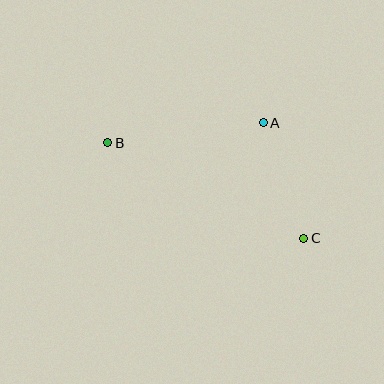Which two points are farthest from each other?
Points B and C are farthest from each other.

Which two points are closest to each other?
Points A and C are closest to each other.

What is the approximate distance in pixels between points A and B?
The distance between A and B is approximately 157 pixels.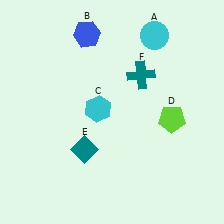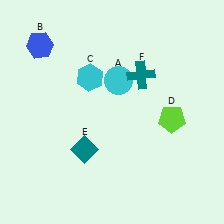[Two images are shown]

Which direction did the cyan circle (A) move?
The cyan circle (A) moved down.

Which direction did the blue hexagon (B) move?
The blue hexagon (B) moved left.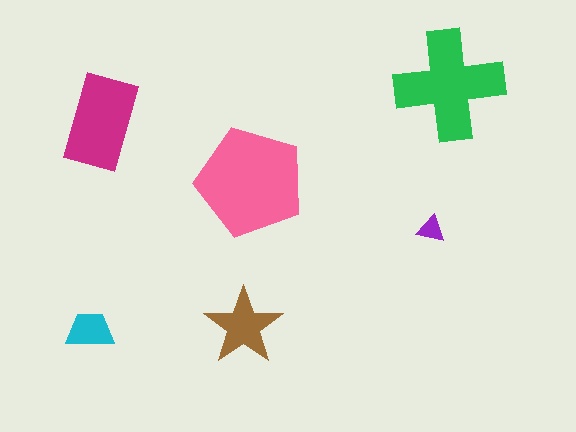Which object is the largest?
The pink pentagon.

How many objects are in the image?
There are 6 objects in the image.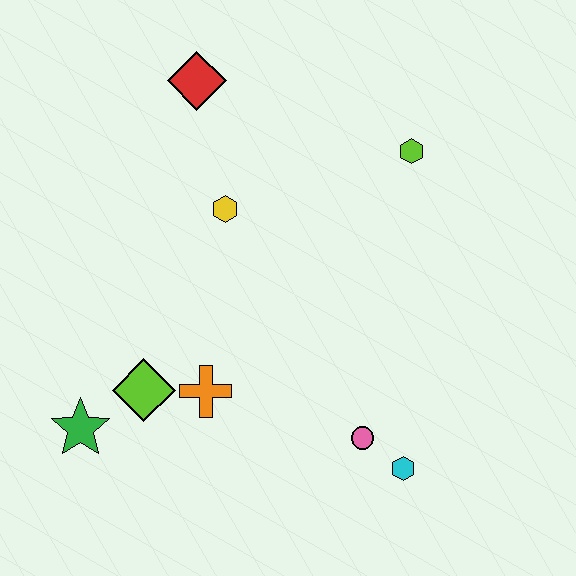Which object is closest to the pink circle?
The cyan hexagon is closest to the pink circle.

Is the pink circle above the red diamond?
No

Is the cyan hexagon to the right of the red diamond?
Yes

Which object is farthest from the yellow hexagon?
The cyan hexagon is farthest from the yellow hexagon.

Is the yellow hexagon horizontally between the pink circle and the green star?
Yes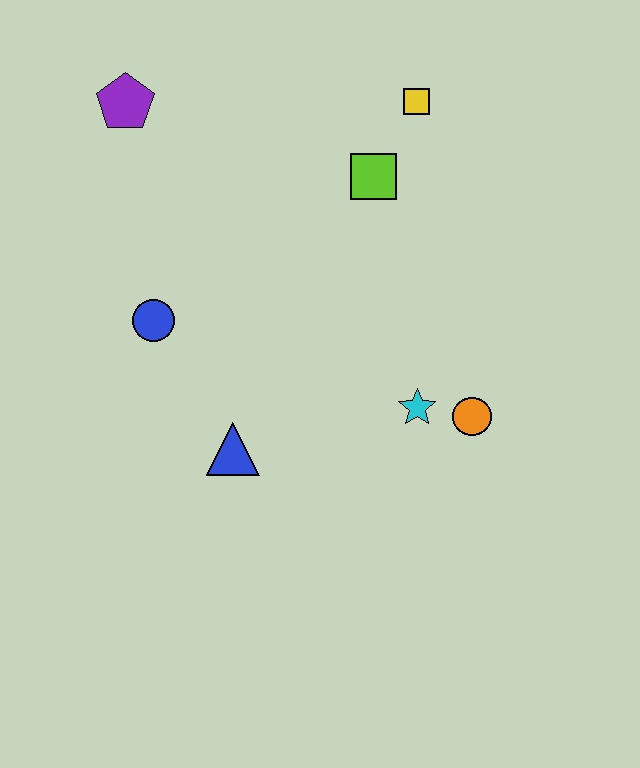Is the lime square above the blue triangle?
Yes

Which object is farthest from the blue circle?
The yellow square is farthest from the blue circle.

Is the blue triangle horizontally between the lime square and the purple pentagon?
Yes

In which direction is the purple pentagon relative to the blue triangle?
The purple pentagon is above the blue triangle.